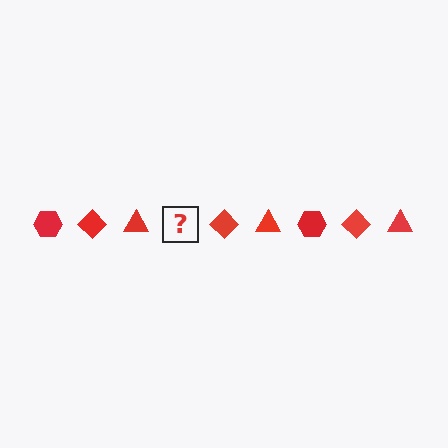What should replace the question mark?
The question mark should be replaced with a red hexagon.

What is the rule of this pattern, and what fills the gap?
The rule is that the pattern cycles through hexagon, diamond, triangle shapes in red. The gap should be filled with a red hexagon.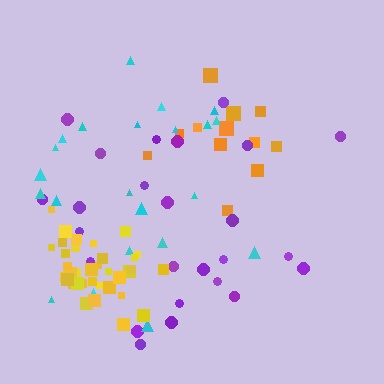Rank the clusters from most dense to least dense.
yellow, orange, purple, cyan.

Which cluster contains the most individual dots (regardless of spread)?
Yellow (35).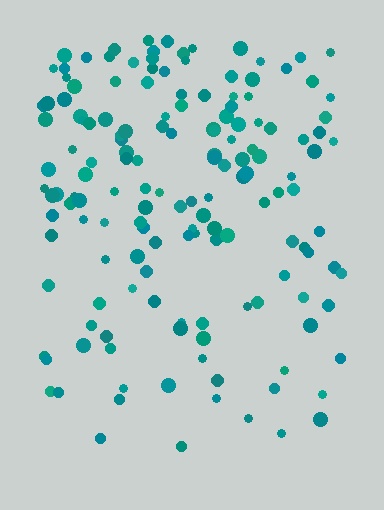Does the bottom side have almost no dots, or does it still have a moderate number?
Still a moderate number, just noticeably fewer than the top.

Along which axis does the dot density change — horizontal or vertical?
Vertical.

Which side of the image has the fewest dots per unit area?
The bottom.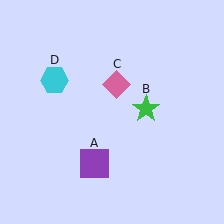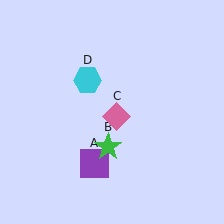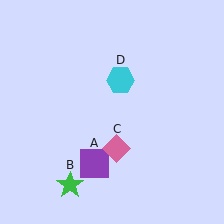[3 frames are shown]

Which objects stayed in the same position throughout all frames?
Purple square (object A) remained stationary.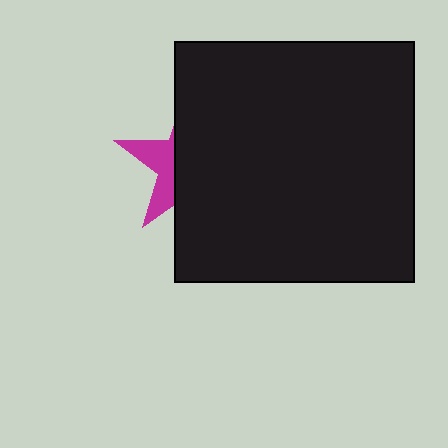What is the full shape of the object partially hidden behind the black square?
The partially hidden object is a magenta star.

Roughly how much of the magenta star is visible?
A small part of it is visible (roughly 31%).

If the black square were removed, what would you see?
You would see the complete magenta star.